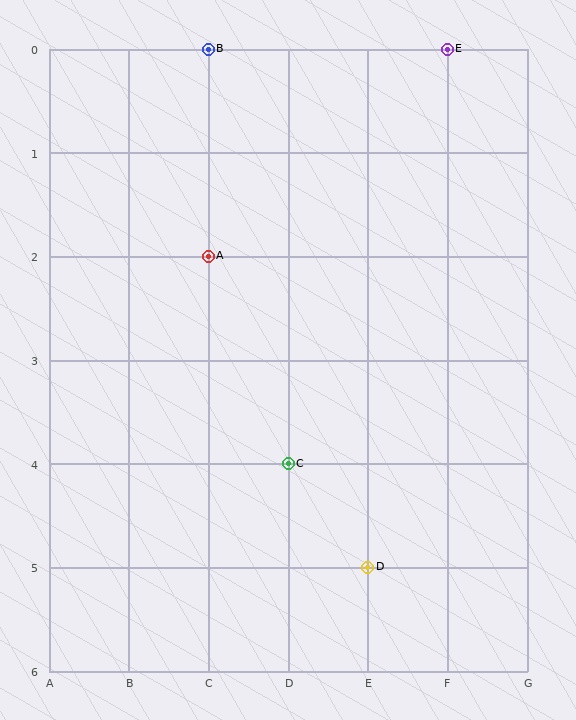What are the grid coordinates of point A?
Point A is at grid coordinates (C, 2).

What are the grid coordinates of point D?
Point D is at grid coordinates (E, 5).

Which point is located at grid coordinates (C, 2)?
Point A is at (C, 2).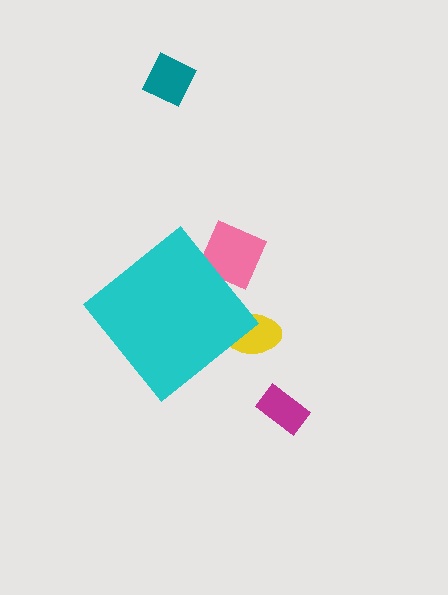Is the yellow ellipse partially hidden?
Yes, the yellow ellipse is partially hidden behind the cyan diamond.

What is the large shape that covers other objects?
A cyan diamond.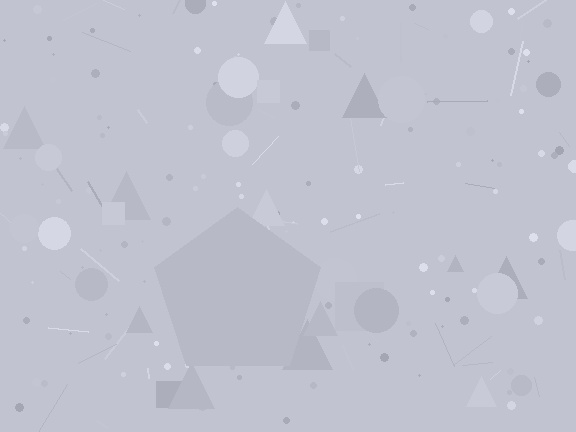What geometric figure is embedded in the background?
A pentagon is embedded in the background.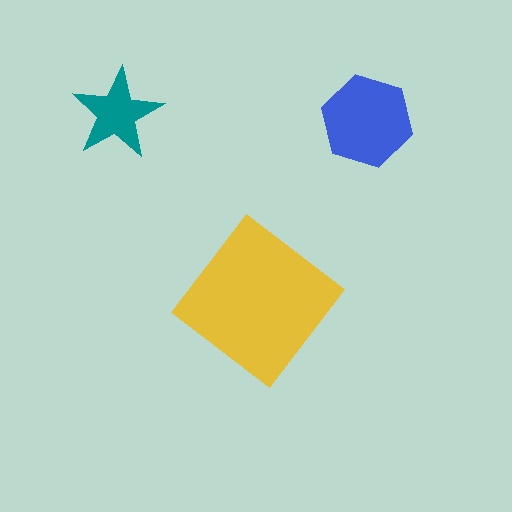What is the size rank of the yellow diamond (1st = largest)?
1st.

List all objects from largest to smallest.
The yellow diamond, the blue hexagon, the teal star.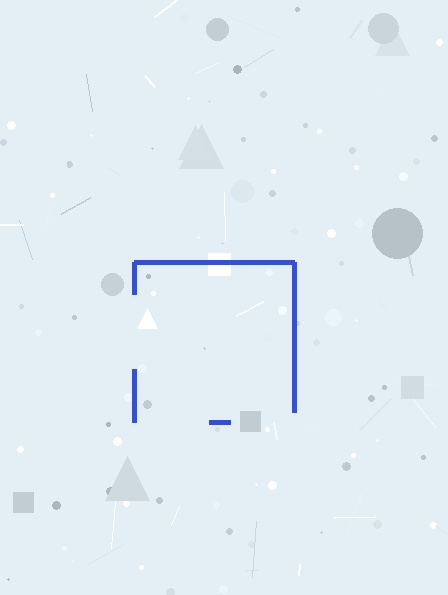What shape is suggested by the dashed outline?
The dashed outline suggests a square.